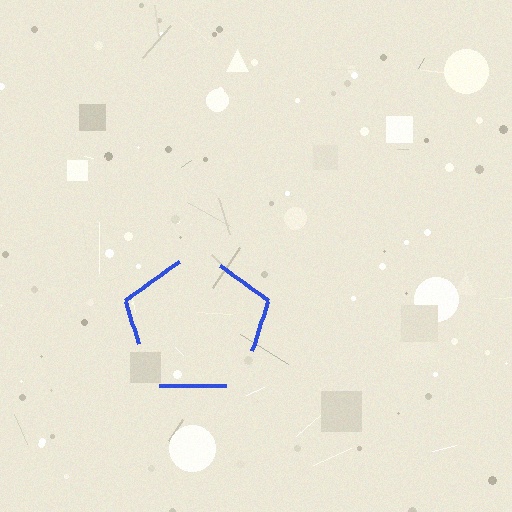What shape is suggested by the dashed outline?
The dashed outline suggests a pentagon.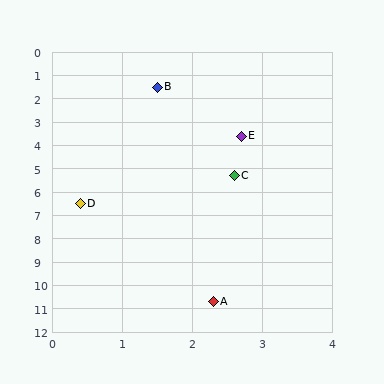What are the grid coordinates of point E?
Point E is at approximately (2.7, 3.6).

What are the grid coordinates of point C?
Point C is at approximately (2.6, 5.3).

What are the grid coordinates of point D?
Point D is at approximately (0.4, 6.5).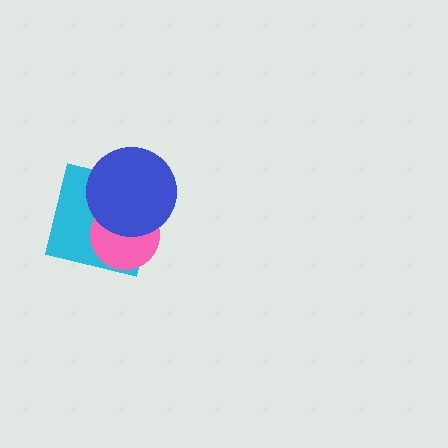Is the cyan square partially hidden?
Yes, it is partially covered by another shape.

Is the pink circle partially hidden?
Yes, it is partially covered by another shape.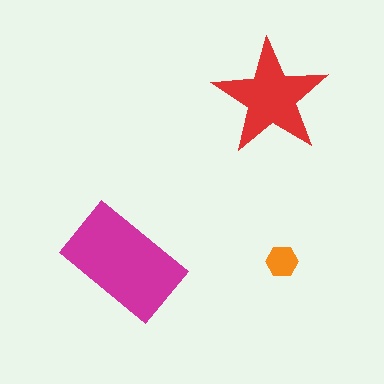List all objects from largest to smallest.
The magenta rectangle, the red star, the orange hexagon.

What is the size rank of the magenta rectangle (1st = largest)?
1st.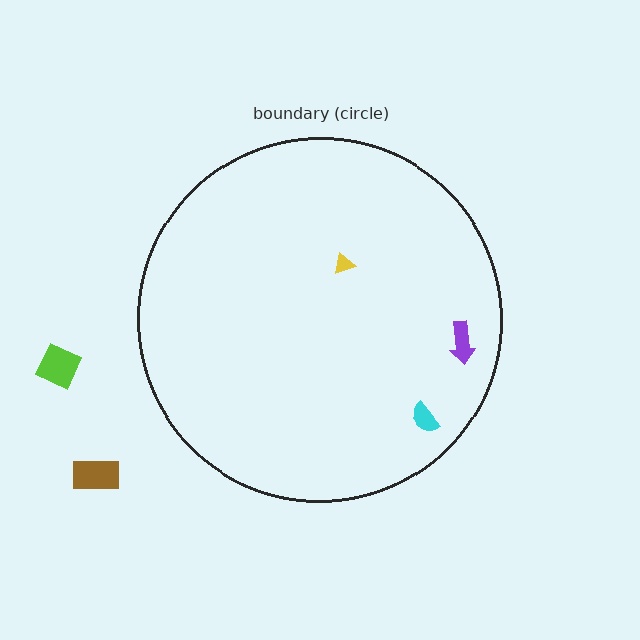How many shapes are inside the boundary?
3 inside, 2 outside.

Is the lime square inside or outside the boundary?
Outside.